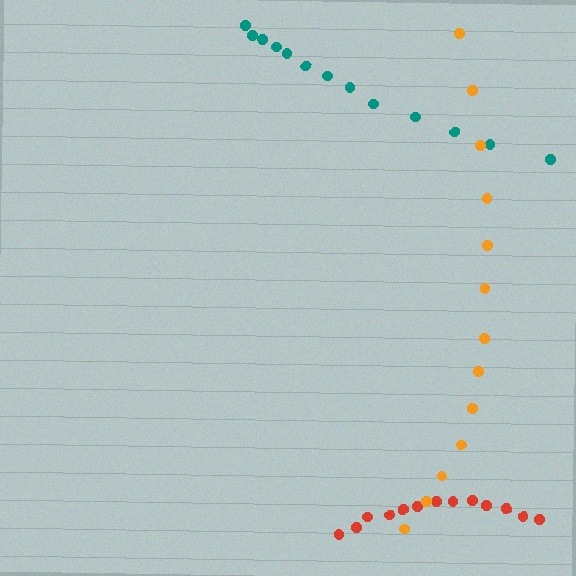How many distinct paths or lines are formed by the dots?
There are 3 distinct paths.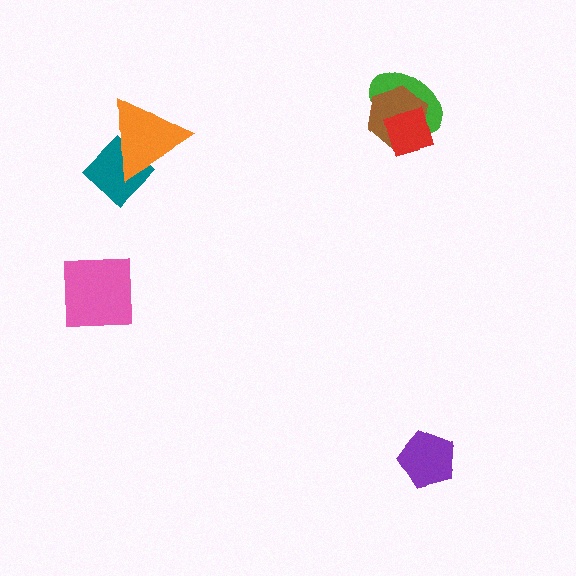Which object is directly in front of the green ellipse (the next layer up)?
The brown hexagon is directly in front of the green ellipse.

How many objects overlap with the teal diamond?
1 object overlaps with the teal diamond.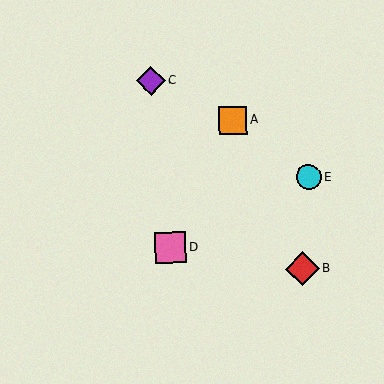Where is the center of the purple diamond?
The center of the purple diamond is at (151, 81).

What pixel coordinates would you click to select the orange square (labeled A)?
Click at (233, 120) to select the orange square A.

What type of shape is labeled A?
Shape A is an orange square.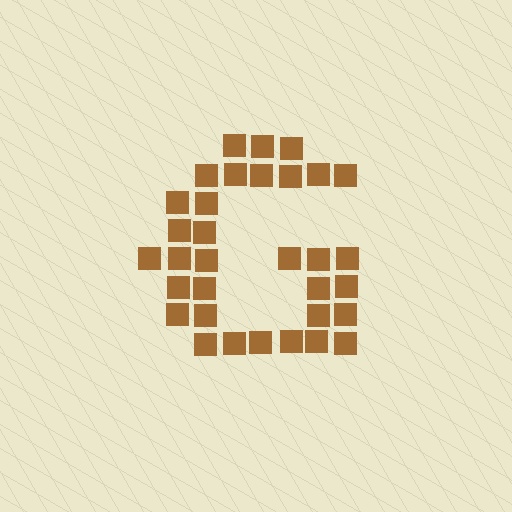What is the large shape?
The large shape is the letter G.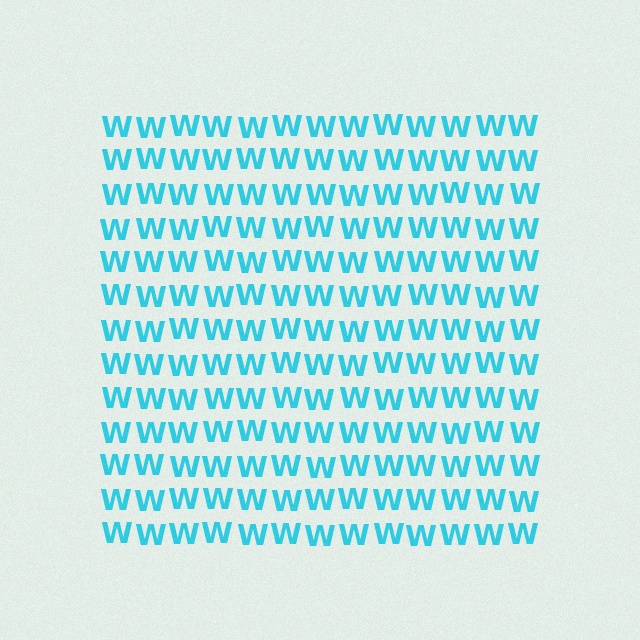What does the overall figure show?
The overall figure shows a square.